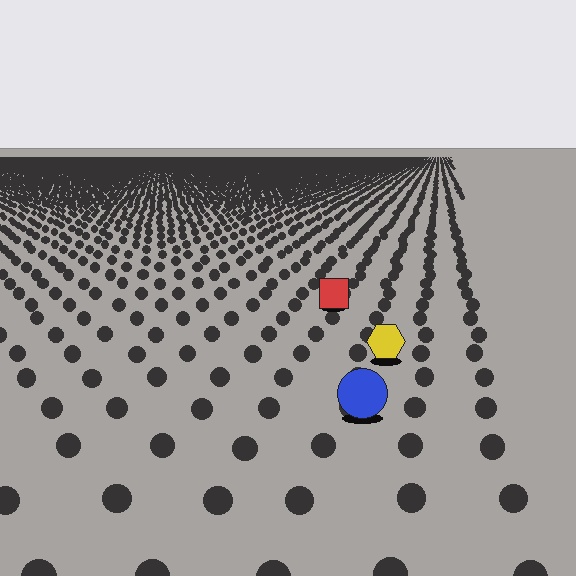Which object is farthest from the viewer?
The red square is farthest from the viewer. It appears smaller and the ground texture around it is denser.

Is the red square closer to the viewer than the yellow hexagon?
No. The yellow hexagon is closer — you can tell from the texture gradient: the ground texture is coarser near it.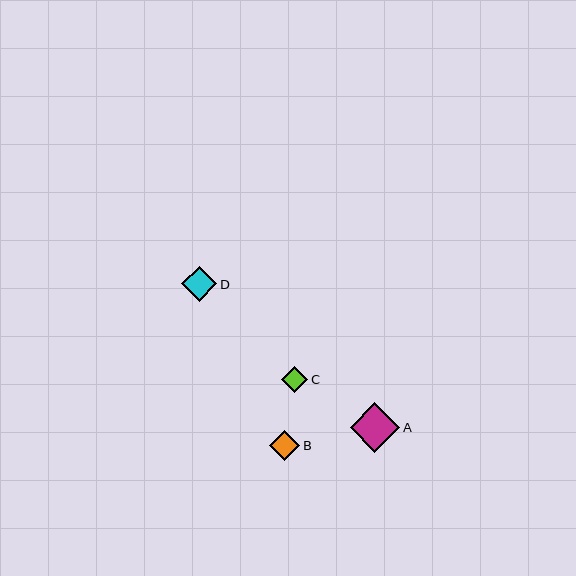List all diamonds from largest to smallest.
From largest to smallest: A, D, B, C.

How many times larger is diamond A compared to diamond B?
Diamond A is approximately 1.6 times the size of diamond B.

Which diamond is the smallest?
Diamond C is the smallest with a size of approximately 26 pixels.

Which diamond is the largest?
Diamond A is the largest with a size of approximately 49 pixels.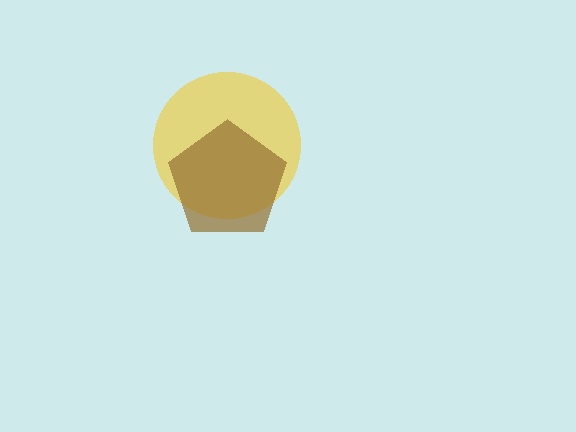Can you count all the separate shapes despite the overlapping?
Yes, there are 2 separate shapes.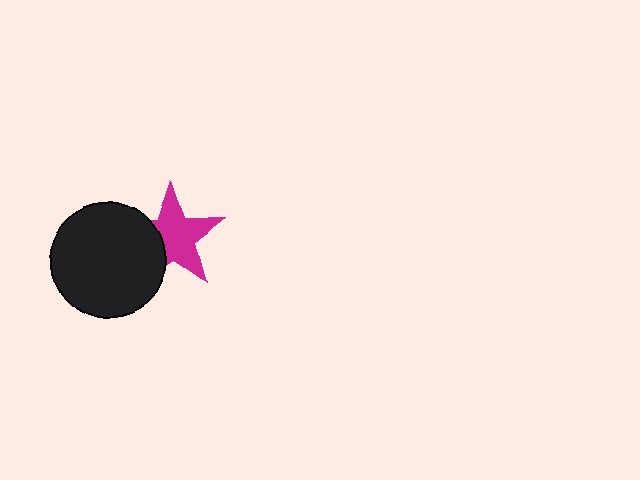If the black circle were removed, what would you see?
You would see the complete magenta star.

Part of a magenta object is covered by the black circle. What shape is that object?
It is a star.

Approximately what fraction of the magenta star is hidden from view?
Roughly 31% of the magenta star is hidden behind the black circle.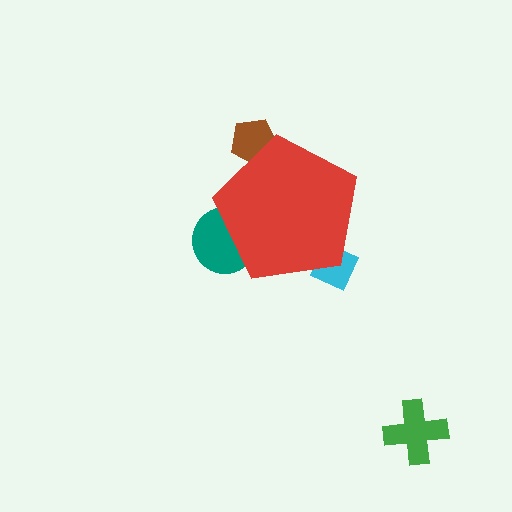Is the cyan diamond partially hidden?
Yes, the cyan diamond is partially hidden behind the red pentagon.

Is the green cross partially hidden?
No, the green cross is fully visible.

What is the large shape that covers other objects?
A red pentagon.